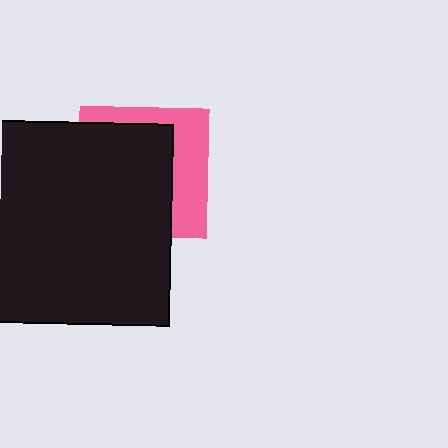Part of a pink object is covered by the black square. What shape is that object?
It is a square.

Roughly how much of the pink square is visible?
A small part of it is visible (roughly 37%).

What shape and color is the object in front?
The object in front is a black square.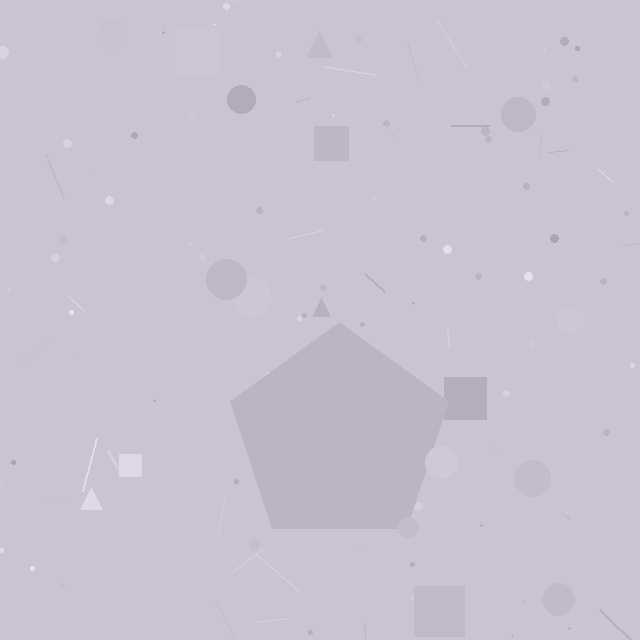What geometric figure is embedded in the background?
A pentagon is embedded in the background.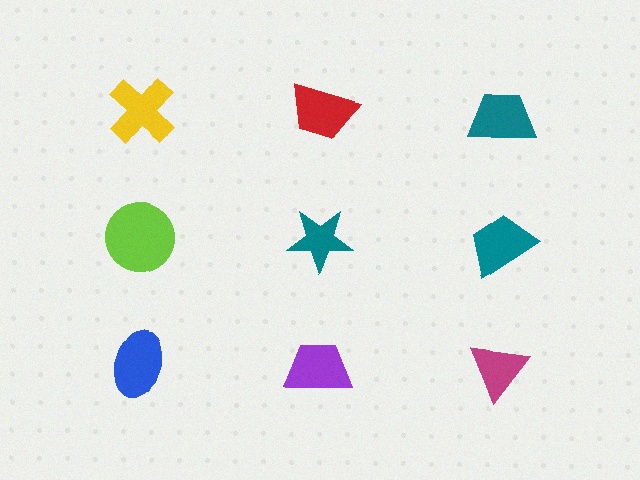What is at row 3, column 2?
A purple trapezoid.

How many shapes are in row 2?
3 shapes.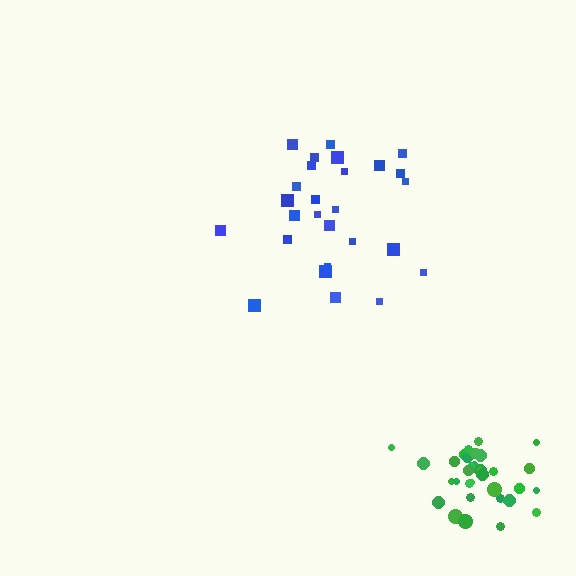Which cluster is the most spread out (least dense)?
Blue.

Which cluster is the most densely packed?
Green.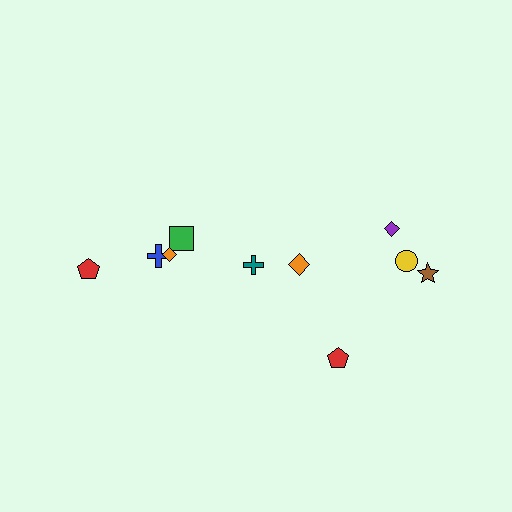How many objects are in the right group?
There are 6 objects.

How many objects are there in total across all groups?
There are 10 objects.